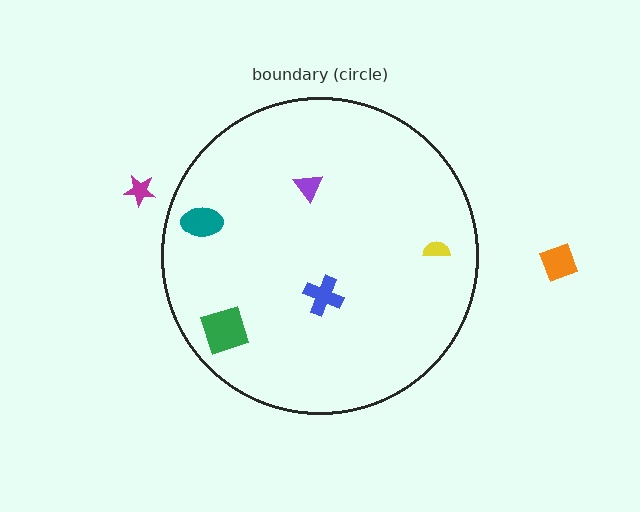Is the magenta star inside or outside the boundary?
Outside.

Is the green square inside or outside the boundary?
Inside.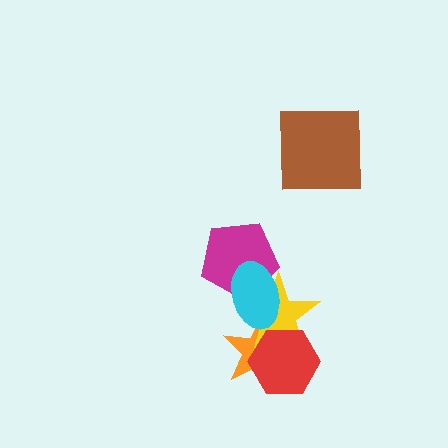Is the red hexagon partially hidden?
No, no other shape covers it.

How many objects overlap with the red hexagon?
2 objects overlap with the red hexagon.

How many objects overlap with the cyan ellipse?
3 objects overlap with the cyan ellipse.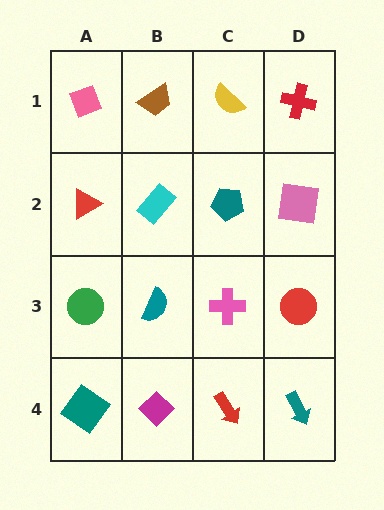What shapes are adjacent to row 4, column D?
A red circle (row 3, column D), a red arrow (row 4, column C).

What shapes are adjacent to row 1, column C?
A teal pentagon (row 2, column C), a brown trapezoid (row 1, column B), a red cross (row 1, column D).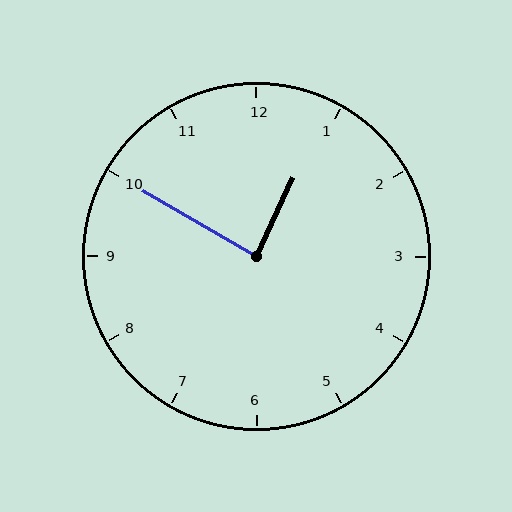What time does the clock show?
12:50.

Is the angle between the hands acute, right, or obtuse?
It is right.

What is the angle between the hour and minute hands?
Approximately 85 degrees.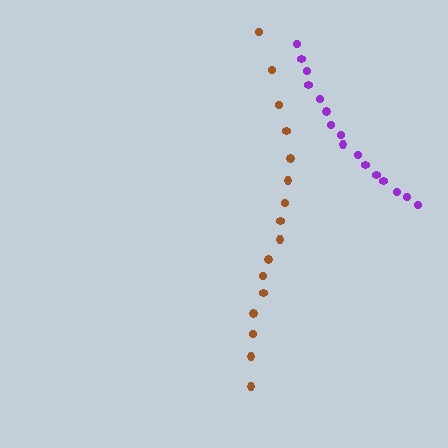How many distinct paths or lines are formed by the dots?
There are 2 distinct paths.